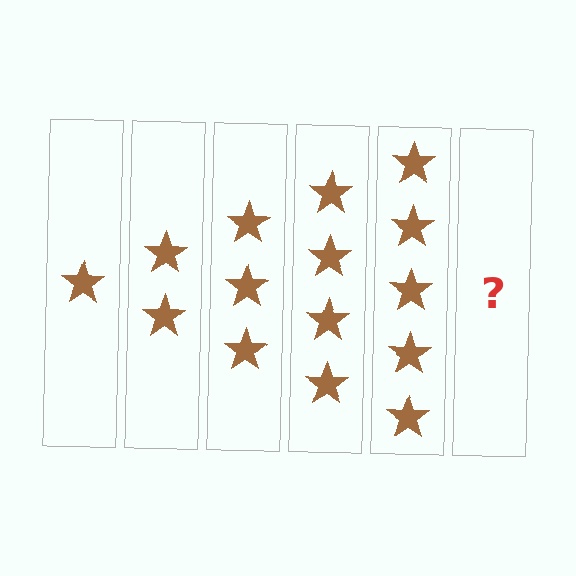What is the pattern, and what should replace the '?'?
The pattern is that each step adds one more star. The '?' should be 6 stars.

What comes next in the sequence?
The next element should be 6 stars.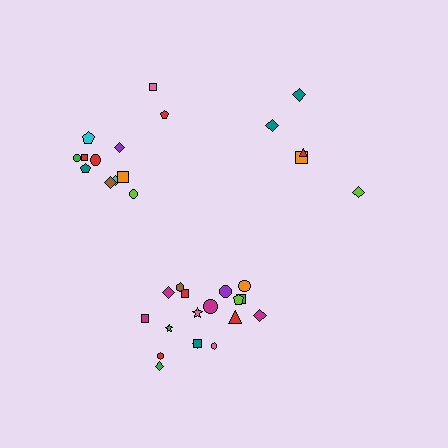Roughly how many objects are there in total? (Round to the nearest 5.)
Roughly 35 objects in total.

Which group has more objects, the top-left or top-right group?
The top-left group.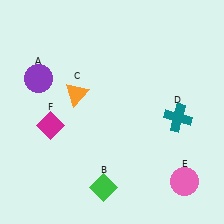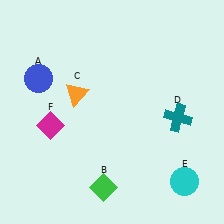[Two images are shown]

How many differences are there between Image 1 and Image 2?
There are 2 differences between the two images.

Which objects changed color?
A changed from purple to blue. E changed from pink to cyan.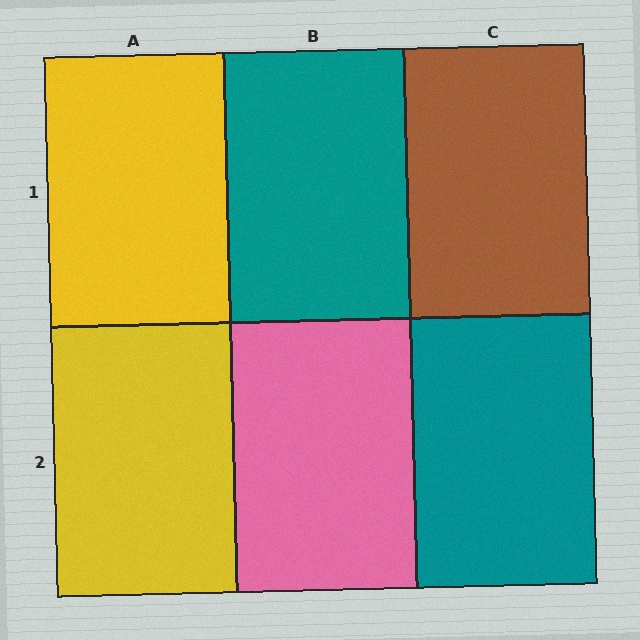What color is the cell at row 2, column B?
Pink.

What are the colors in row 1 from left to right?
Yellow, teal, brown.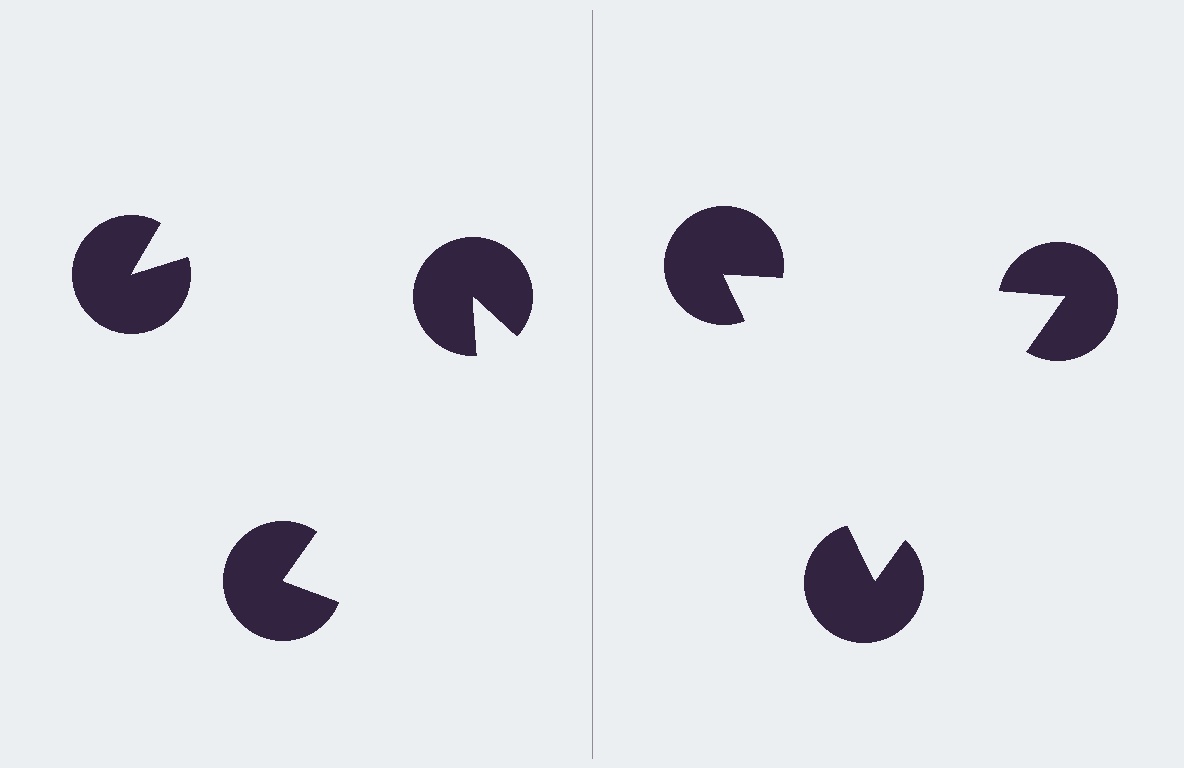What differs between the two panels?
The pac-man discs are positioned identically on both sides; only the wedge orientations differ. On the right they align to a triangle; on the left they are misaligned.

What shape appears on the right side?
An illusory triangle.